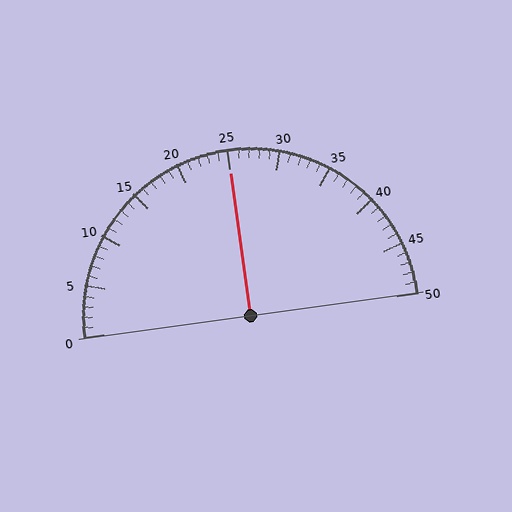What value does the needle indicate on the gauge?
The needle indicates approximately 25.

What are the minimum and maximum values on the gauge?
The gauge ranges from 0 to 50.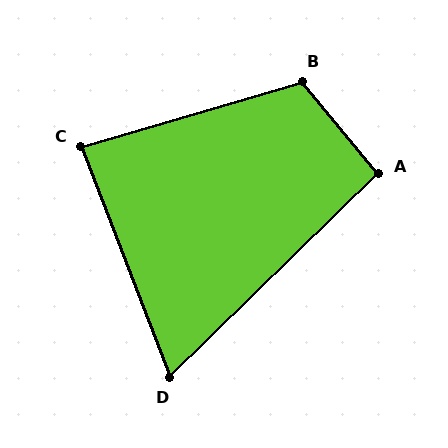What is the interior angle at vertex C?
Approximately 85 degrees (approximately right).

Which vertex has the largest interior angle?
B, at approximately 113 degrees.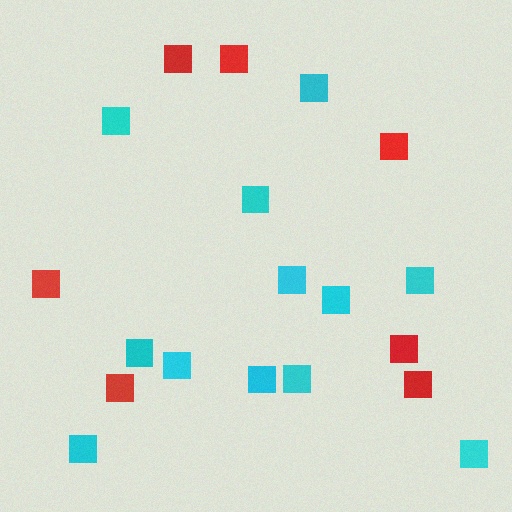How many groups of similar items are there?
There are 2 groups: one group of cyan squares (12) and one group of red squares (7).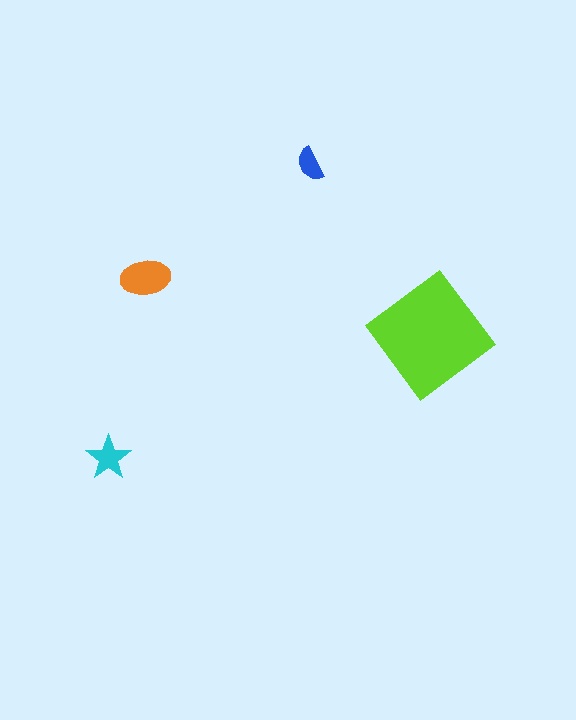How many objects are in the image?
There are 4 objects in the image.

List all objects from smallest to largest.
The blue semicircle, the cyan star, the orange ellipse, the lime diamond.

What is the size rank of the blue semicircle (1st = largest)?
4th.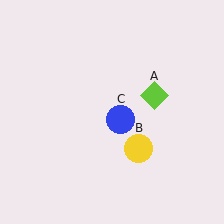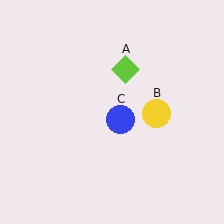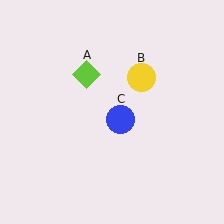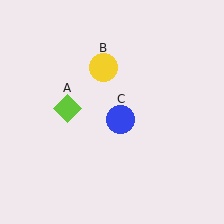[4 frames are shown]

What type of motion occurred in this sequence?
The lime diamond (object A), yellow circle (object B) rotated counterclockwise around the center of the scene.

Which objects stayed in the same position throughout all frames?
Blue circle (object C) remained stationary.